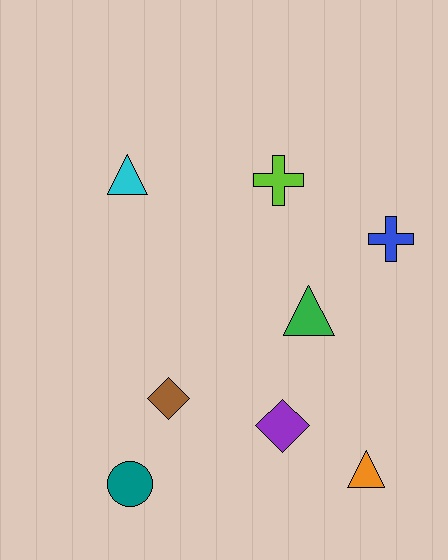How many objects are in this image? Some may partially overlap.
There are 8 objects.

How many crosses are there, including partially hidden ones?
There are 2 crosses.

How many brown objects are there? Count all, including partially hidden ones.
There is 1 brown object.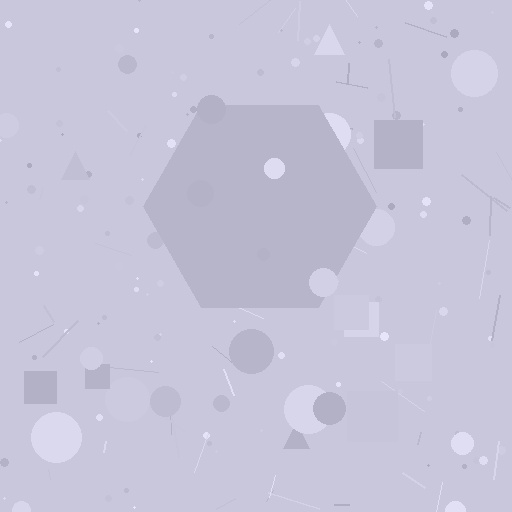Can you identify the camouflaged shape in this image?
The camouflaged shape is a hexagon.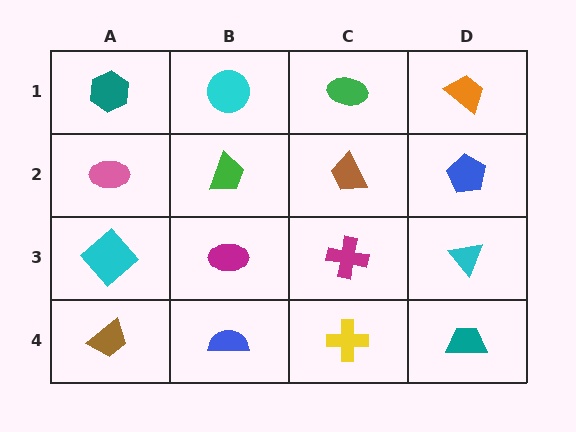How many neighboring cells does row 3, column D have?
3.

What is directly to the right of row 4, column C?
A teal trapezoid.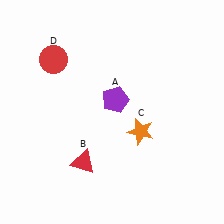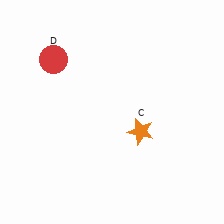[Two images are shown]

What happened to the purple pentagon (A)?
The purple pentagon (A) was removed in Image 2. It was in the top-right area of Image 1.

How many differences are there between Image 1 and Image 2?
There are 2 differences between the two images.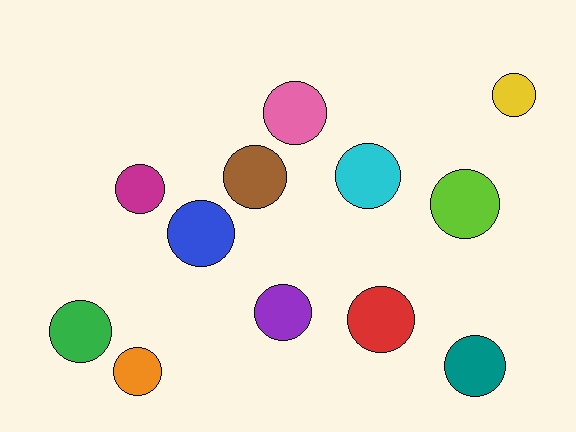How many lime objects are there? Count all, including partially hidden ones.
There is 1 lime object.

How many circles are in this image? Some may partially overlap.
There are 12 circles.